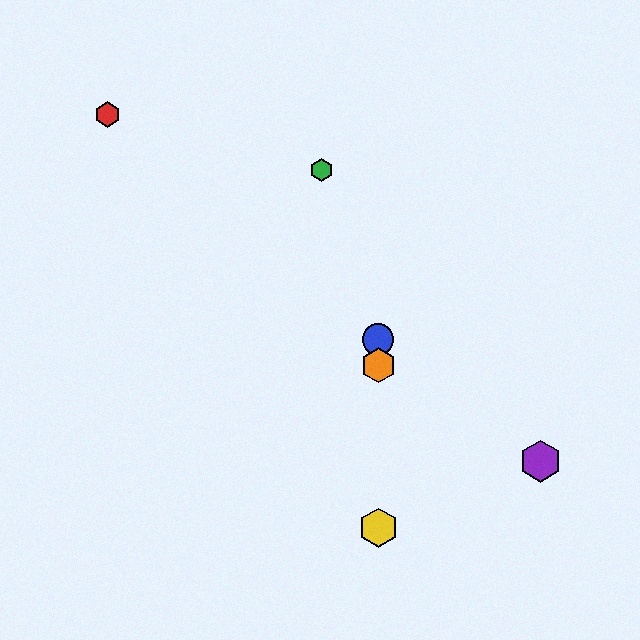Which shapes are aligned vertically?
The blue circle, the yellow hexagon, the orange hexagon are aligned vertically.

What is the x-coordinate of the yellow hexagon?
The yellow hexagon is at x≈378.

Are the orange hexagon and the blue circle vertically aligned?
Yes, both are at x≈378.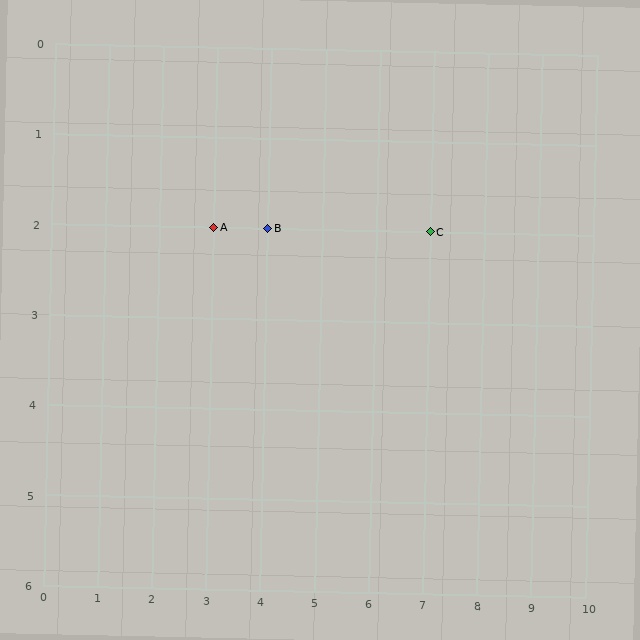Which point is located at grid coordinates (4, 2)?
Point B is at (4, 2).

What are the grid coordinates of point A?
Point A is at grid coordinates (3, 2).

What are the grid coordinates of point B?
Point B is at grid coordinates (4, 2).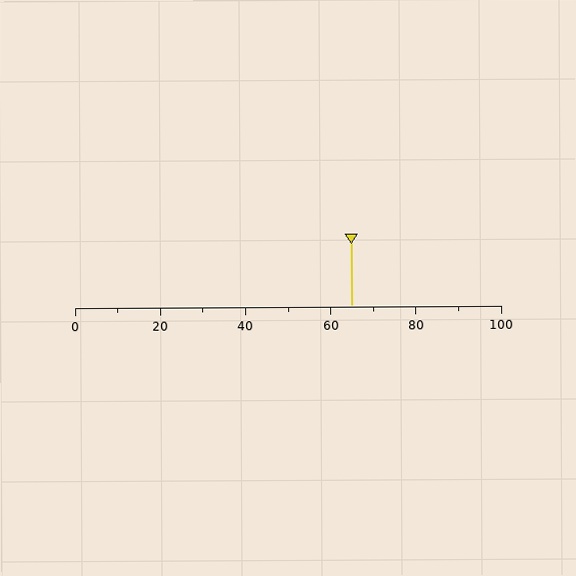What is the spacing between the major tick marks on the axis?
The major ticks are spaced 20 apart.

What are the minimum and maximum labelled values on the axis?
The axis runs from 0 to 100.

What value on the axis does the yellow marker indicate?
The marker indicates approximately 65.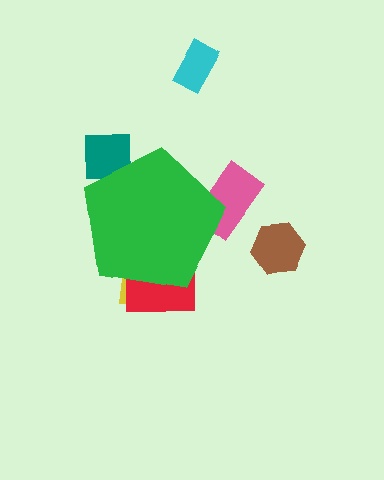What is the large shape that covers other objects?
A green pentagon.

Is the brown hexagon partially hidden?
No, the brown hexagon is fully visible.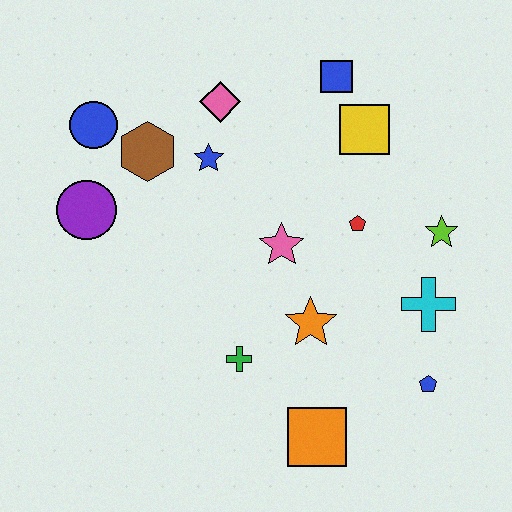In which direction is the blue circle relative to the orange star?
The blue circle is to the left of the orange star.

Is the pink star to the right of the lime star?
No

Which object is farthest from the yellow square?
The orange square is farthest from the yellow square.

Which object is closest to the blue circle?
The brown hexagon is closest to the blue circle.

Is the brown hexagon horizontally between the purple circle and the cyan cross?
Yes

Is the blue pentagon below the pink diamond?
Yes